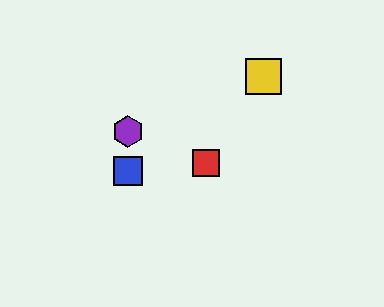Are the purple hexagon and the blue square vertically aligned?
Yes, both are at x≈128.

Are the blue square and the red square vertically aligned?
No, the blue square is at x≈128 and the red square is at x≈206.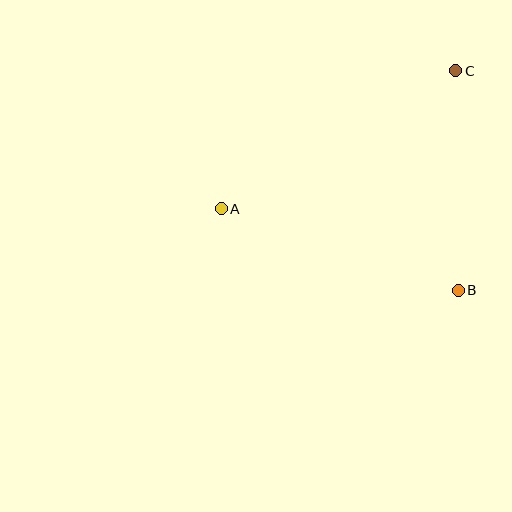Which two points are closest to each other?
Points B and C are closest to each other.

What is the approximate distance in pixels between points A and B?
The distance between A and B is approximately 251 pixels.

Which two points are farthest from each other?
Points A and C are farthest from each other.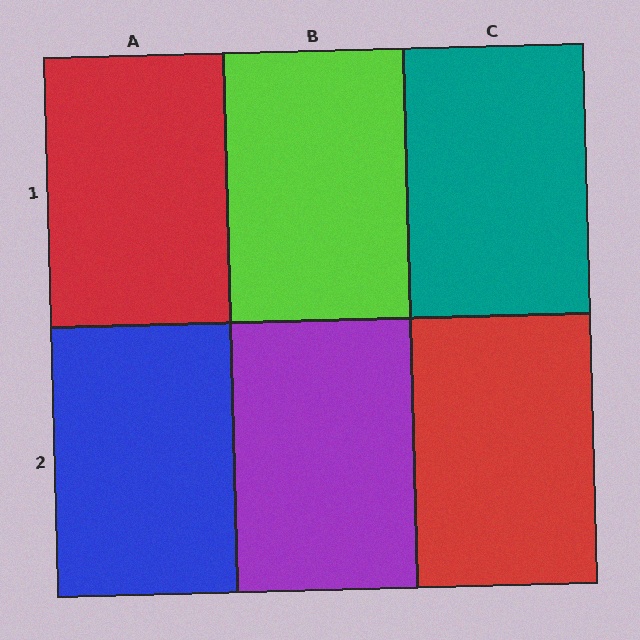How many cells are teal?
1 cell is teal.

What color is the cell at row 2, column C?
Red.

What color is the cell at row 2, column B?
Purple.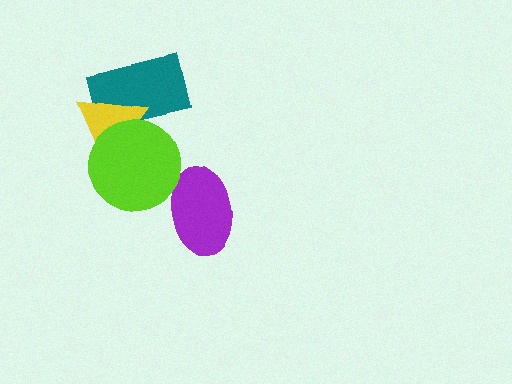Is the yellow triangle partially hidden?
Yes, it is partially covered by another shape.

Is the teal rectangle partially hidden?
Yes, it is partially covered by another shape.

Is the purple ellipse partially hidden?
Yes, it is partially covered by another shape.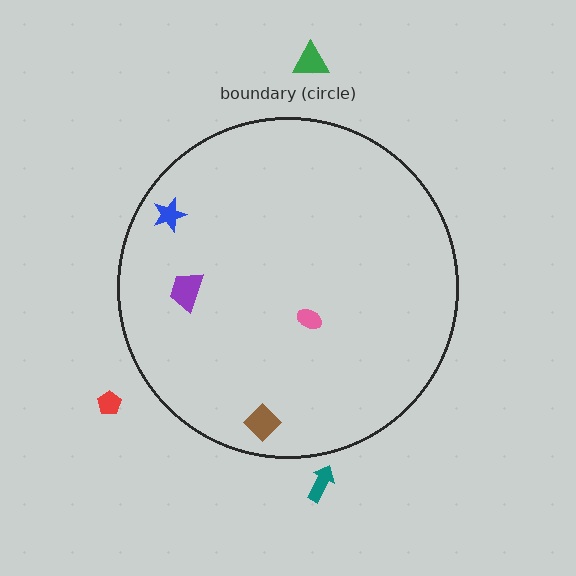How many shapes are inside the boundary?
4 inside, 3 outside.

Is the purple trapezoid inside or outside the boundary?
Inside.